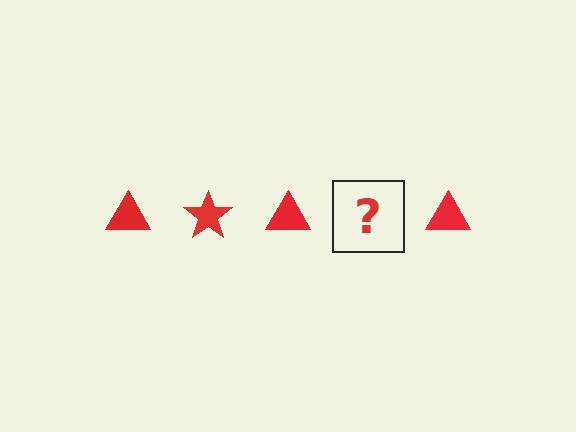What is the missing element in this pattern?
The missing element is a red star.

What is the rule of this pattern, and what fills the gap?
The rule is that the pattern cycles through triangle, star shapes in red. The gap should be filled with a red star.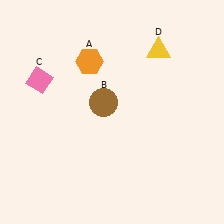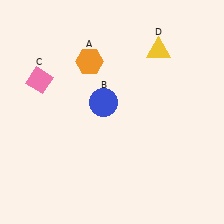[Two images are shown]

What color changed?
The circle (B) changed from brown in Image 1 to blue in Image 2.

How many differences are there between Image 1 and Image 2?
There is 1 difference between the two images.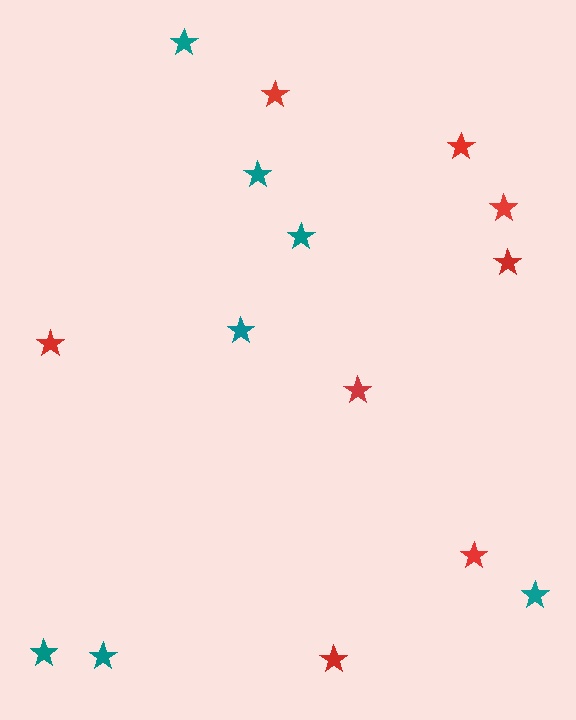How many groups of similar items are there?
There are 2 groups: one group of red stars (8) and one group of teal stars (7).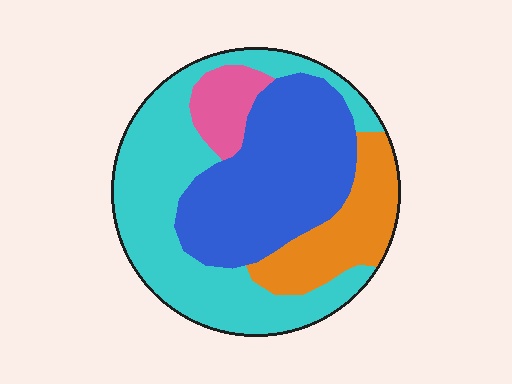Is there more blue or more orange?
Blue.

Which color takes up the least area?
Pink, at roughly 5%.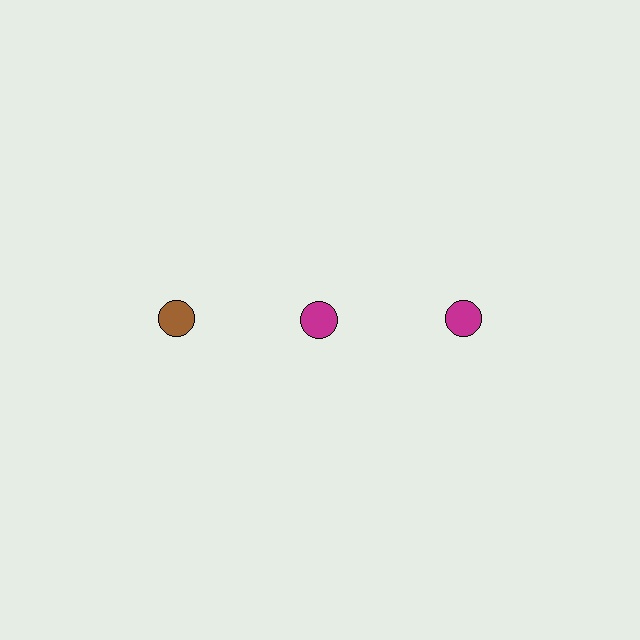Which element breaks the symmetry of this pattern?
The brown circle in the top row, leftmost column breaks the symmetry. All other shapes are magenta circles.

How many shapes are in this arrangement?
There are 3 shapes arranged in a grid pattern.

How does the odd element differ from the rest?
It has a different color: brown instead of magenta.